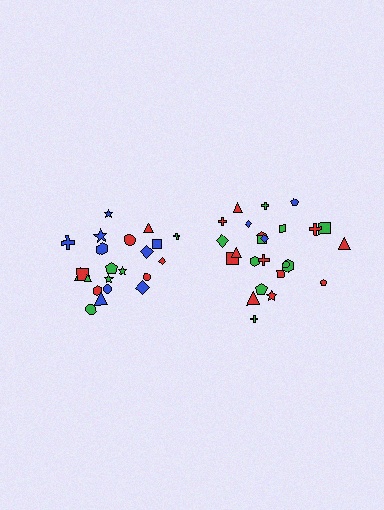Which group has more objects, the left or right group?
The right group.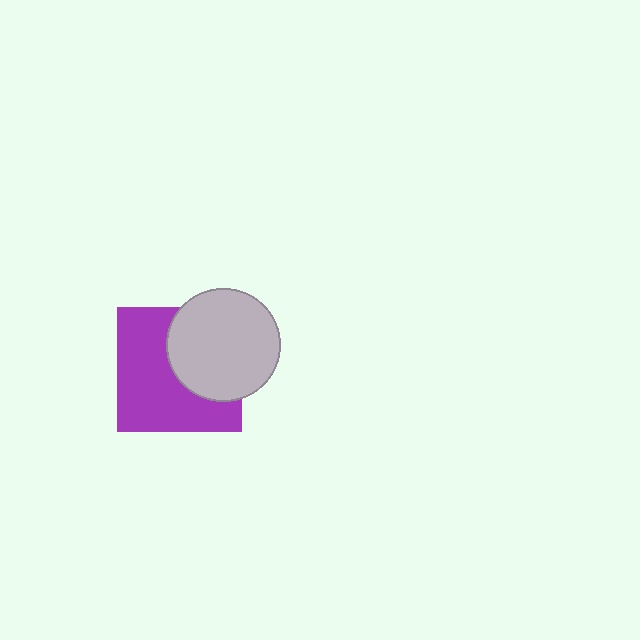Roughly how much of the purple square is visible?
About half of it is visible (roughly 59%).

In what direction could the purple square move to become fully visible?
The purple square could move left. That would shift it out from behind the light gray circle entirely.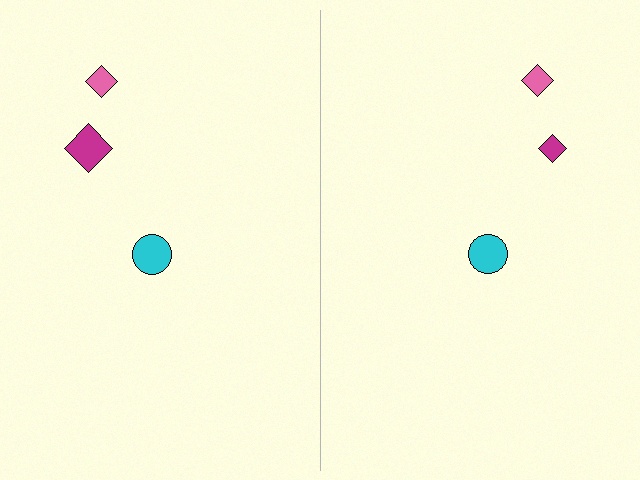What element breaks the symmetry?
The magenta diamond on the right side has a different size than its mirror counterpart.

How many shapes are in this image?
There are 6 shapes in this image.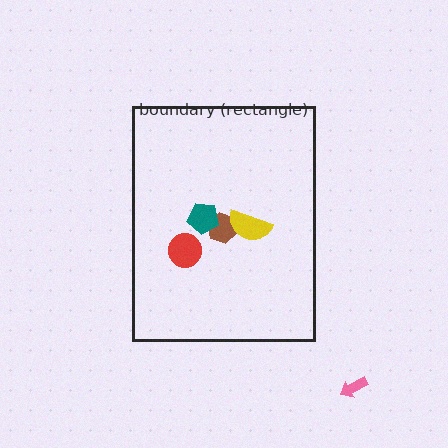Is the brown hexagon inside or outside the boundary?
Inside.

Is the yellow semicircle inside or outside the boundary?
Inside.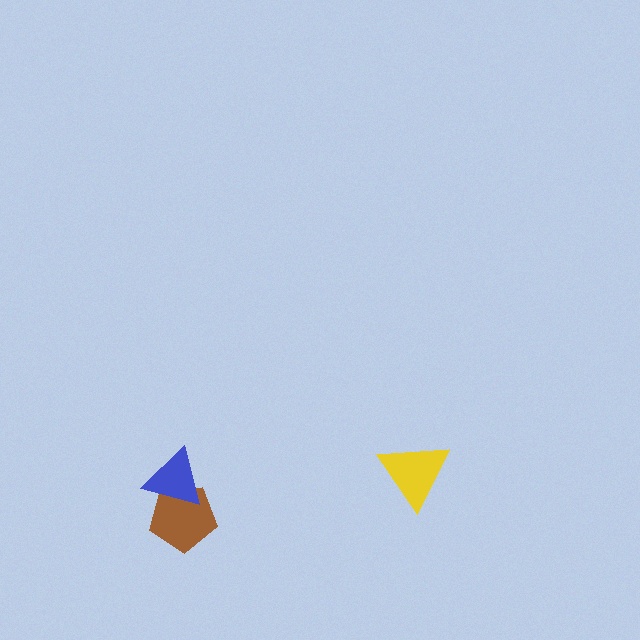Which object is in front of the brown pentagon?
The blue triangle is in front of the brown pentagon.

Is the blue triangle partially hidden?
No, no other shape covers it.